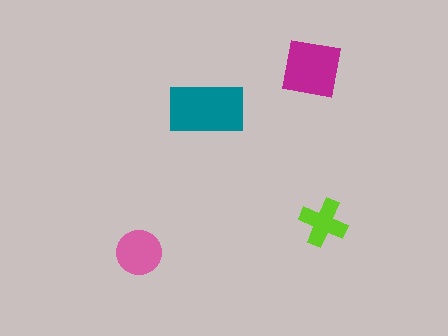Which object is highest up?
The magenta square is topmost.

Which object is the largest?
The teal rectangle.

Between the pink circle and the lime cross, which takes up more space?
The pink circle.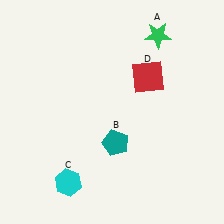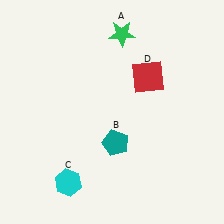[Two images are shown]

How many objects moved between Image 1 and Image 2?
1 object moved between the two images.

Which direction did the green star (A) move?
The green star (A) moved left.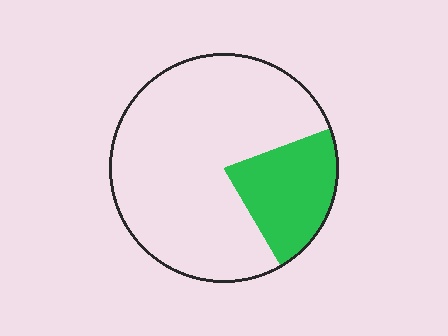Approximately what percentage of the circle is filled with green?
Approximately 20%.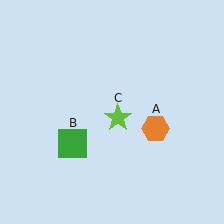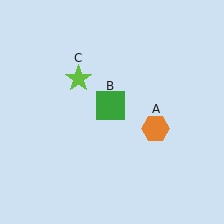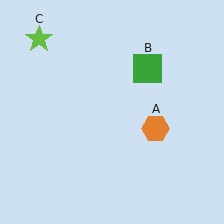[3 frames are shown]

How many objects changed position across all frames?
2 objects changed position: green square (object B), lime star (object C).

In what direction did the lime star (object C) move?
The lime star (object C) moved up and to the left.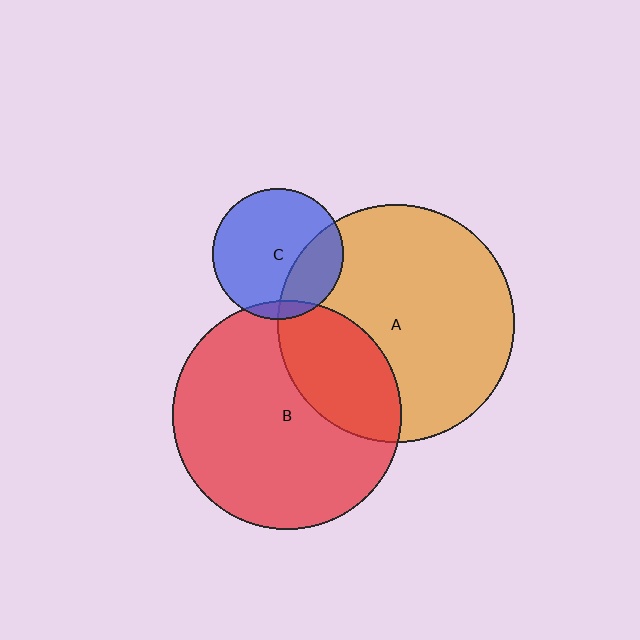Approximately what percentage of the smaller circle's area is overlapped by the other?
Approximately 5%.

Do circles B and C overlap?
Yes.